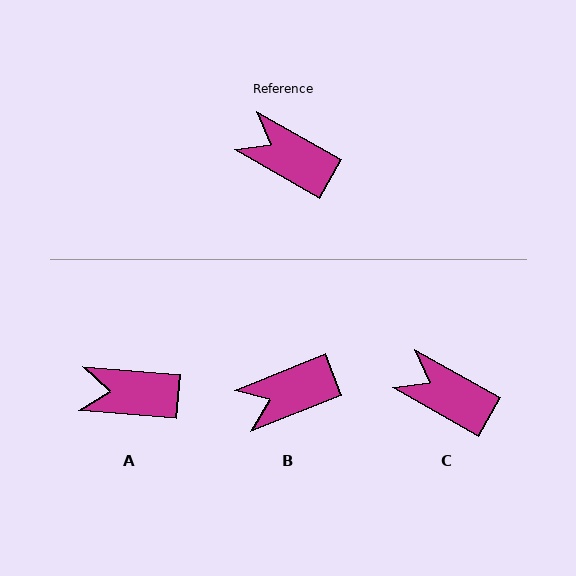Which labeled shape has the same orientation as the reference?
C.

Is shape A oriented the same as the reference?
No, it is off by about 25 degrees.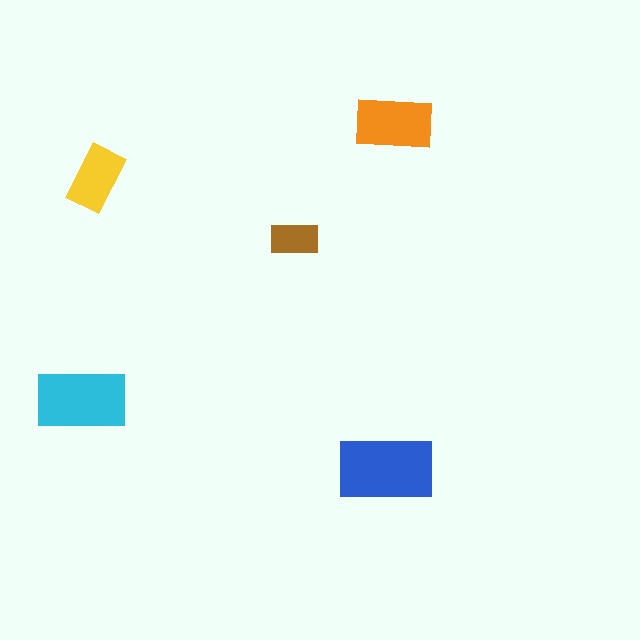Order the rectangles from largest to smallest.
the blue one, the cyan one, the orange one, the yellow one, the brown one.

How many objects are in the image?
There are 5 objects in the image.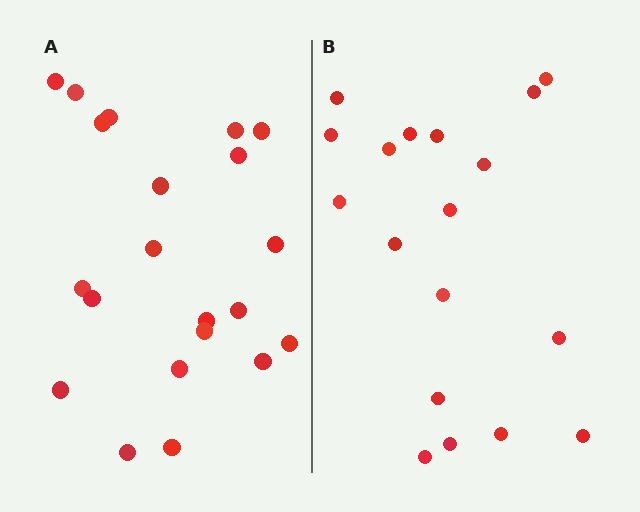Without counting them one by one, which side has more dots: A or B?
Region A (the left region) has more dots.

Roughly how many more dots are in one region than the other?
Region A has just a few more — roughly 2 or 3 more dots than region B.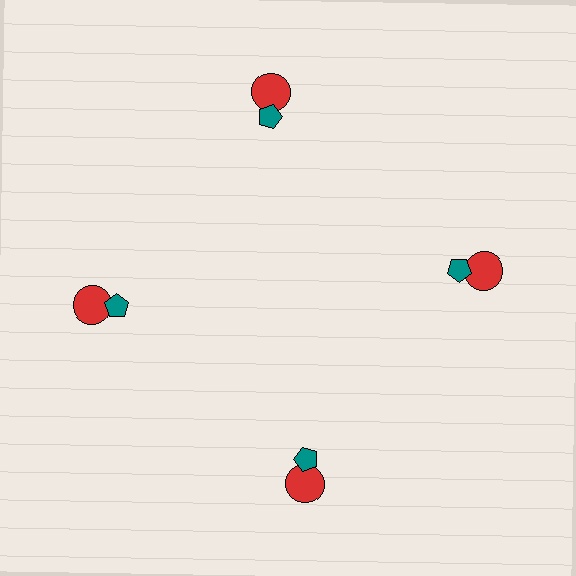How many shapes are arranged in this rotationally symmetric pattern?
There are 8 shapes, arranged in 4 groups of 2.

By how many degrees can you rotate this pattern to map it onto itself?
The pattern maps onto itself every 90 degrees of rotation.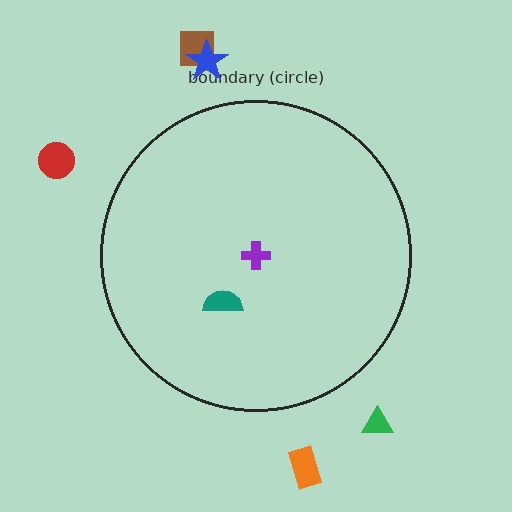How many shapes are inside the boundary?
2 inside, 5 outside.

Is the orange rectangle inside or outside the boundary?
Outside.